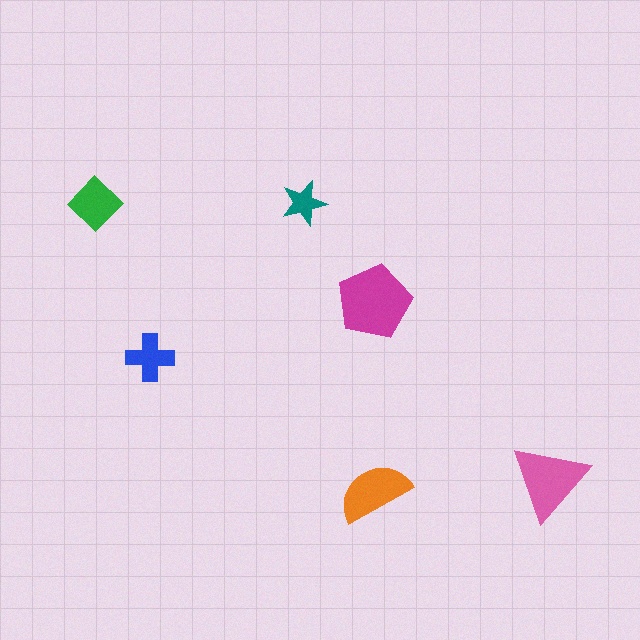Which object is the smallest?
The teal star.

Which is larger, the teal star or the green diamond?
The green diamond.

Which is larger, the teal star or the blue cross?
The blue cross.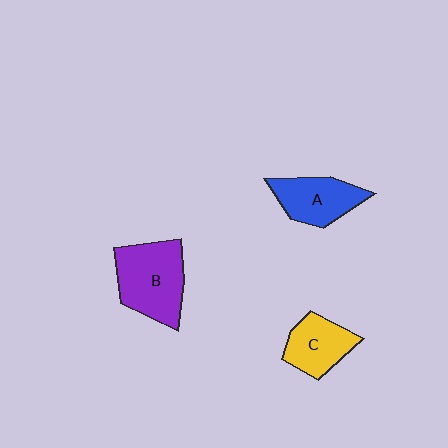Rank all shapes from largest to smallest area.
From largest to smallest: B (purple), A (blue), C (yellow).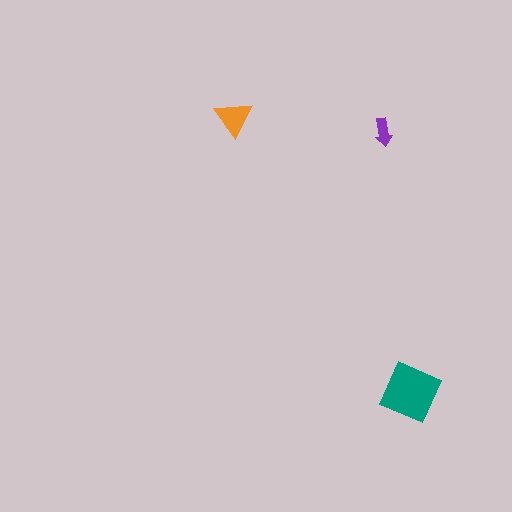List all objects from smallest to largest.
The purple arrow, the orange triangle, the teal diamond.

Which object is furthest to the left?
The orange triangle is leftmost.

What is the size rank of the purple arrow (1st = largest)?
3rd.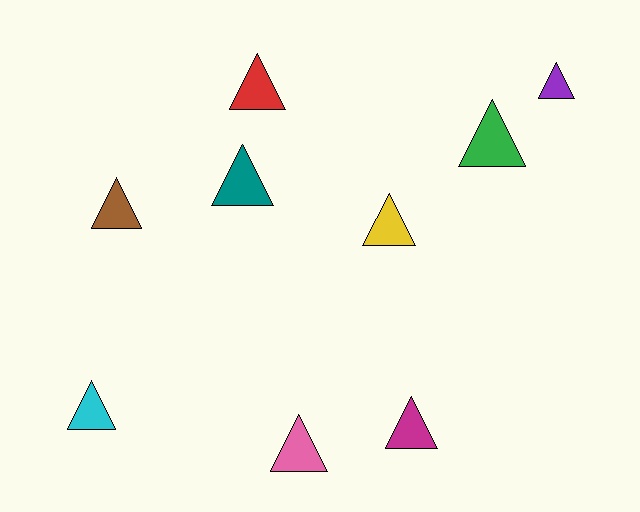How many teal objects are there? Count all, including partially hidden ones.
There is 1 teal object.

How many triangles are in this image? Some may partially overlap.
There are 9 triangles.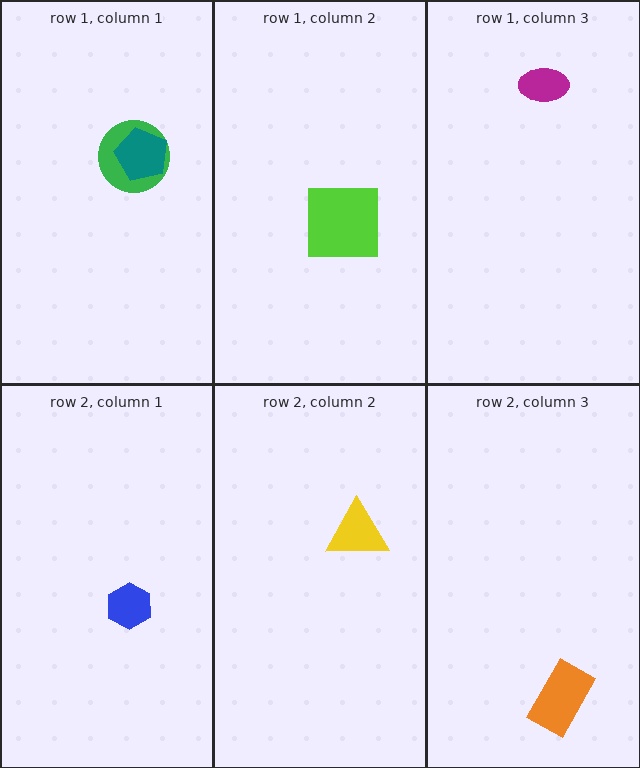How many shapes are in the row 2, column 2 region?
1.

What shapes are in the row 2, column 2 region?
The yellow triangle.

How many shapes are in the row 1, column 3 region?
1.